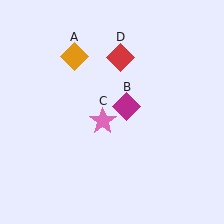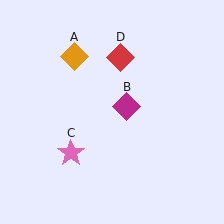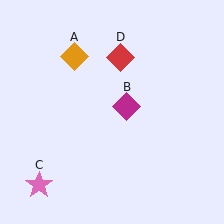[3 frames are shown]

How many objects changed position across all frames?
1 object changed position: pink star (object C).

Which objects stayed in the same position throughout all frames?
Orange diamond (object A) and magenta diamond (object B) and red diamond (object D) remained stationary.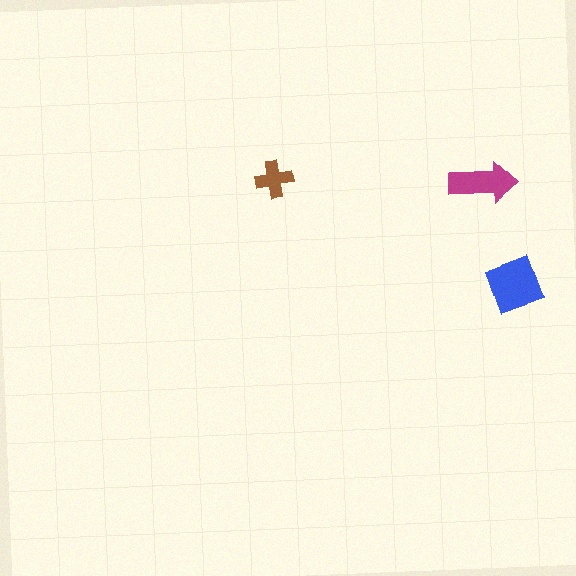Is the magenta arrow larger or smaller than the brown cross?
Larger.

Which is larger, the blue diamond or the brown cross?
The blue diamond.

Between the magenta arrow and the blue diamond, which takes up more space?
The blue diamond.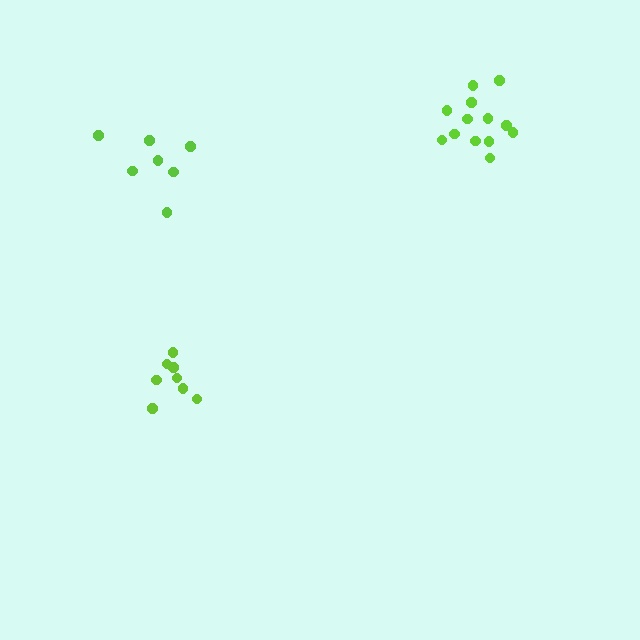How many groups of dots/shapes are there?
There are 3 groups.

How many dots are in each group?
Group 1: 8 dots, Group 2: 7 dots, Group 3: 13 dots (28 total).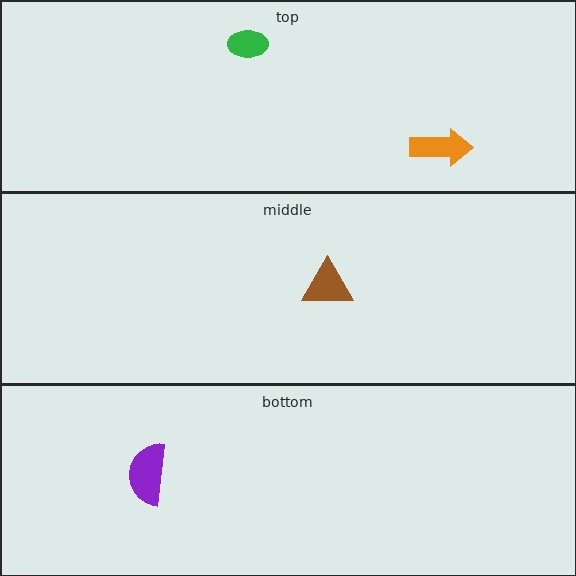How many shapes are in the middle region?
1.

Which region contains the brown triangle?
The middle region.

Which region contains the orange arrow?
The top region.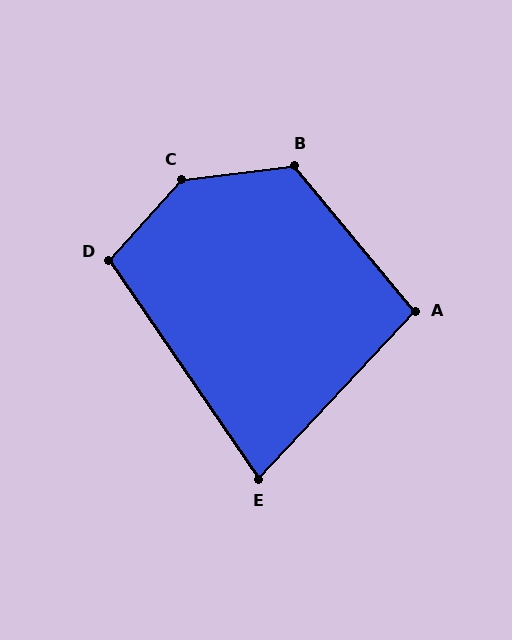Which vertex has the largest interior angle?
C, at approximately 139 degrees.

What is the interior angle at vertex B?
Approximately 122 degrees (obtuse).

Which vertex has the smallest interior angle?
E, at approximately 78 degrees.